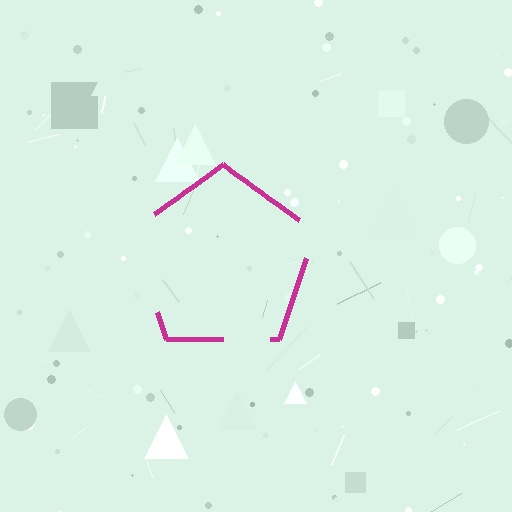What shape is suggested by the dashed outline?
The dashed outline suggests a pentagon.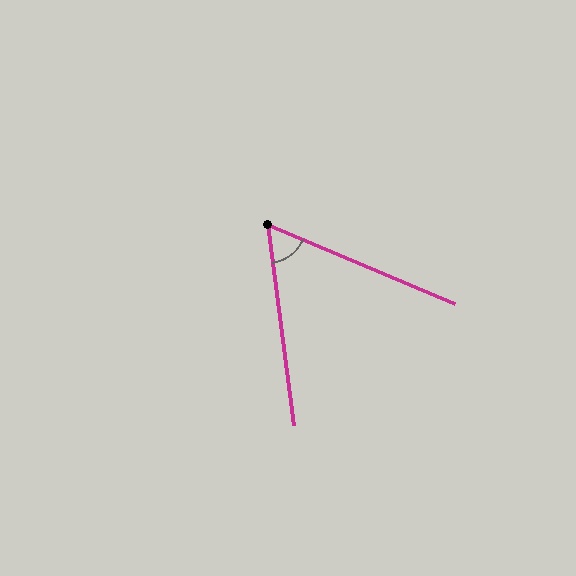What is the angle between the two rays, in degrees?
Approximately 60 degrees.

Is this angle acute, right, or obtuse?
It is acute.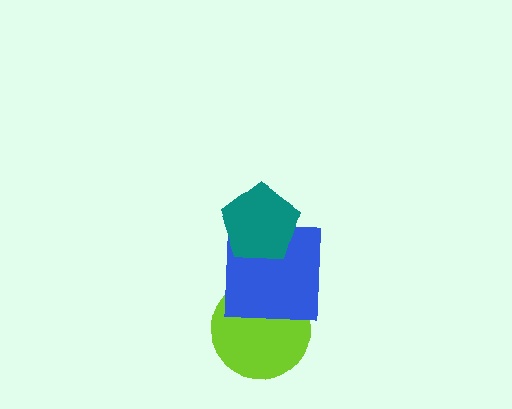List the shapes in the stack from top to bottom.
From top to bottom: the teal pentagon, the blue square, the lime circle.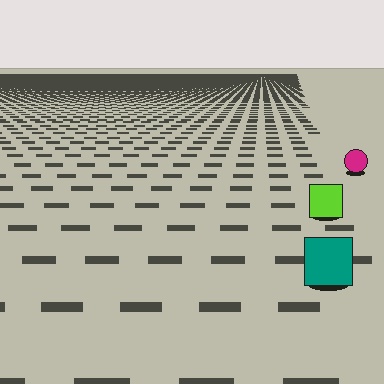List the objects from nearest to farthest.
From nearest to farthest: the teal square, the lime square, the magenta circle.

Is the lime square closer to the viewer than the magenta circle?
Yes. The lime square is closer — you can tell from the texture gradient: the ground texture is coarser near it.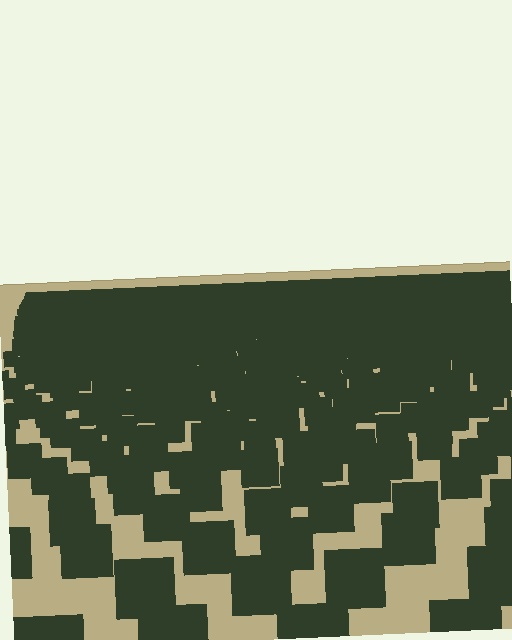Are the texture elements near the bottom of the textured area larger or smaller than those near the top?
Larger. Near the bottom, elements are closer to the viewer and appear at a bigger on-screen size.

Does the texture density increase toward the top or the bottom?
Density increases toward the top.